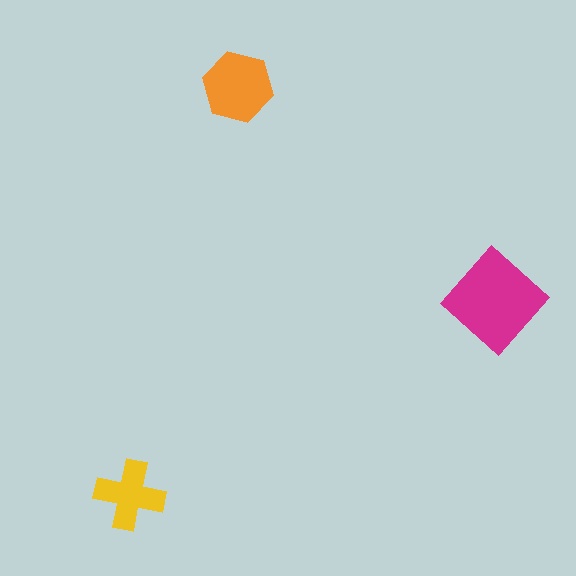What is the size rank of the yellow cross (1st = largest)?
3rd.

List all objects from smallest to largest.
The yellow cross, the orange hexagon, the magenta diamond.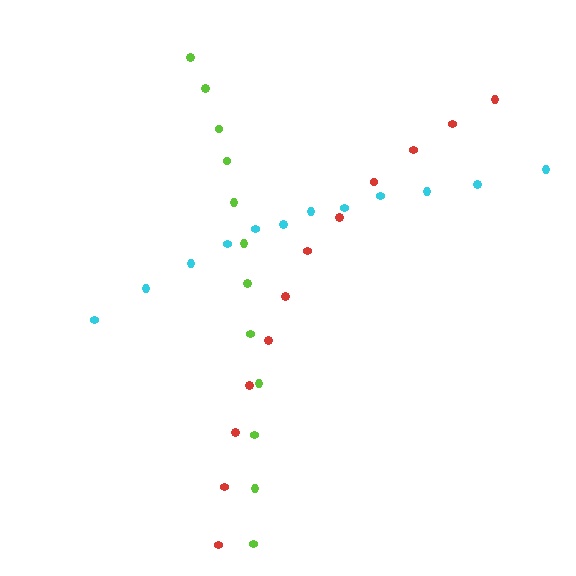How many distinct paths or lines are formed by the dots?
There are 3 distinct paths.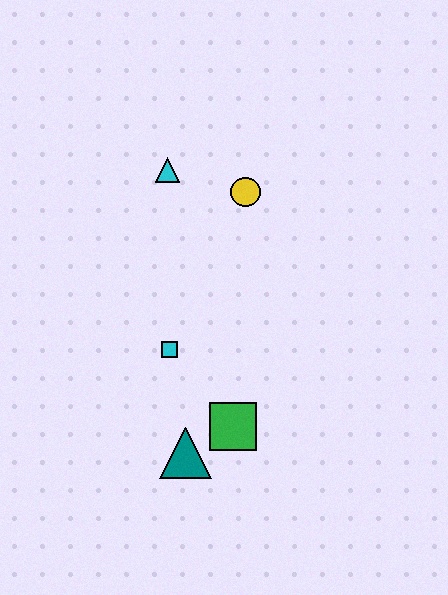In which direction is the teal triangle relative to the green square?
The teal triangle is to the left of the green square.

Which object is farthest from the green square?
The cyan triangle is farthest from the green square.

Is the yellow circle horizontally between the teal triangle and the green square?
No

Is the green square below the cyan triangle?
Yes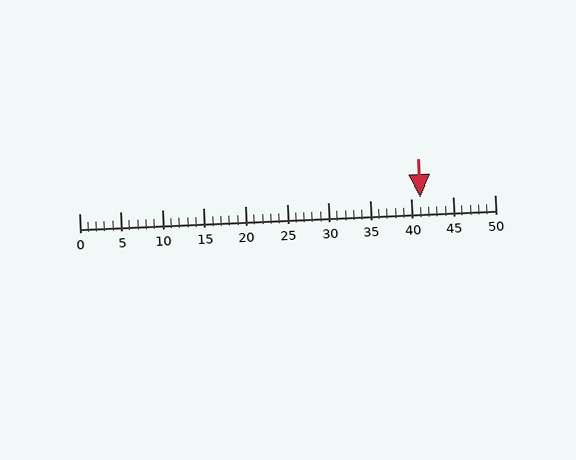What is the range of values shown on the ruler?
The ruler shows values from 0 to 50.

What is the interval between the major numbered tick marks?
The major tick marks are spaced 5 units apart.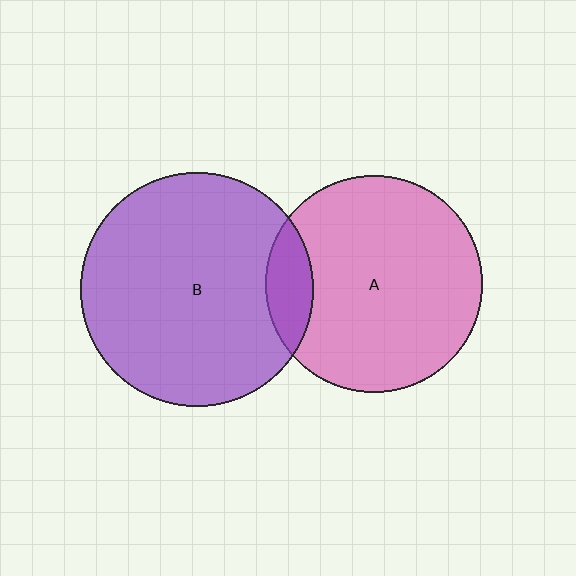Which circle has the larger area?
Circle B (purple).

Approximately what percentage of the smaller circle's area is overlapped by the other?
Approximately 10%.